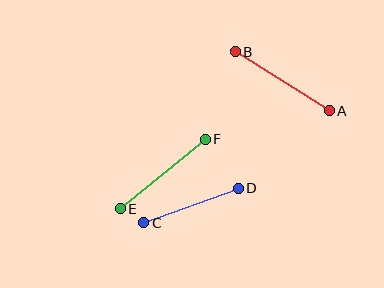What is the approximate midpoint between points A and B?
The midpoint is at approximately (282, 81) pixels.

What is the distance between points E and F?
The distance is approximately 110 pixels.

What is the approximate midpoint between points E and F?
The midpoint is at approximately (163, 174) pixels.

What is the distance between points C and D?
The distance is approximately 101 pixels.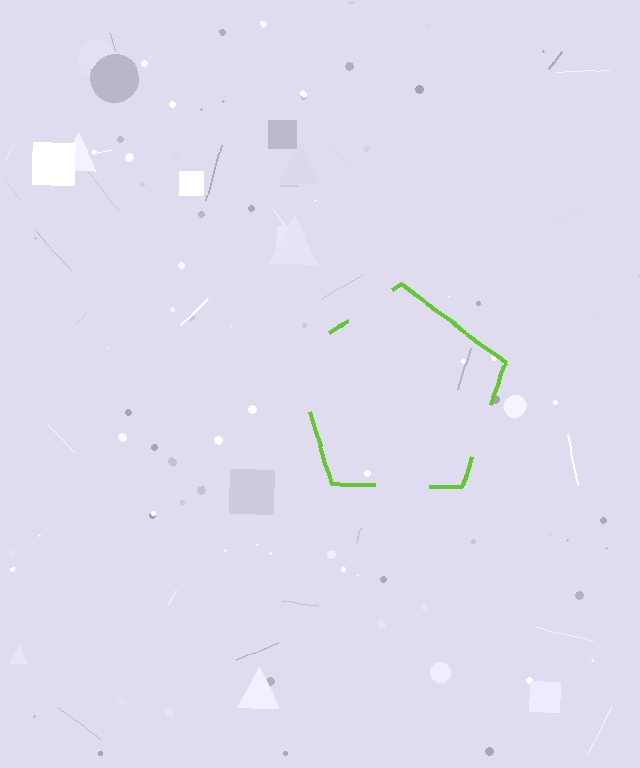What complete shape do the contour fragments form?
The contour fragments form a pentagon.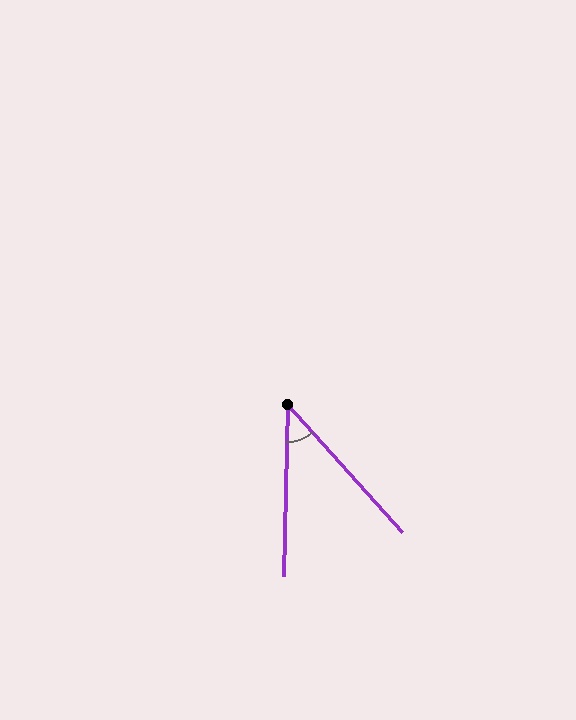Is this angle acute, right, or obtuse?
It is acute.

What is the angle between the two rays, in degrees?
Approximately 43 degrees.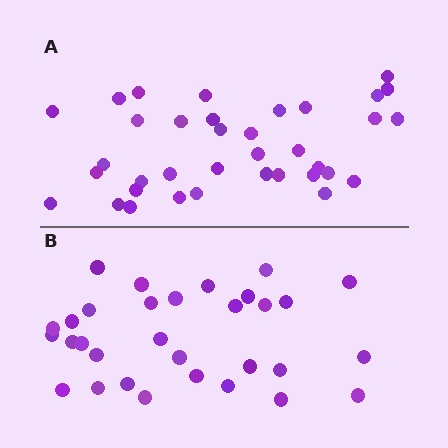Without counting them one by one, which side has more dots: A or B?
Region A (the top region) has more dots.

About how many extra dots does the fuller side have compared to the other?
Region A has about 5 more dots than region B.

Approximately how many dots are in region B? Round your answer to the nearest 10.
About 30 dots. (The exact count is 31, which rounds to 30.)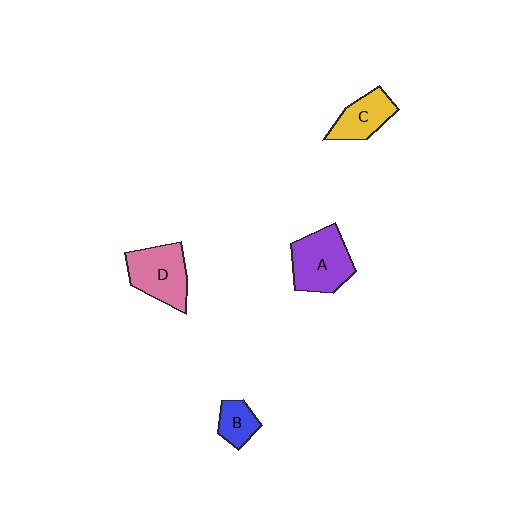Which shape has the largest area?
Shape A (purple).